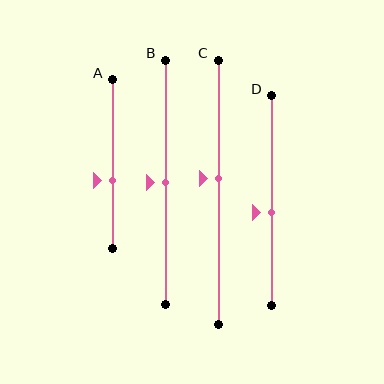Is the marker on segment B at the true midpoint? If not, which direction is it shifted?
Yes, the marker on segment B is at the true midpoint.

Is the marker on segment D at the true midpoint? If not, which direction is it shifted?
No, the marker on segment D is shifted downward by about 6% of the segment length.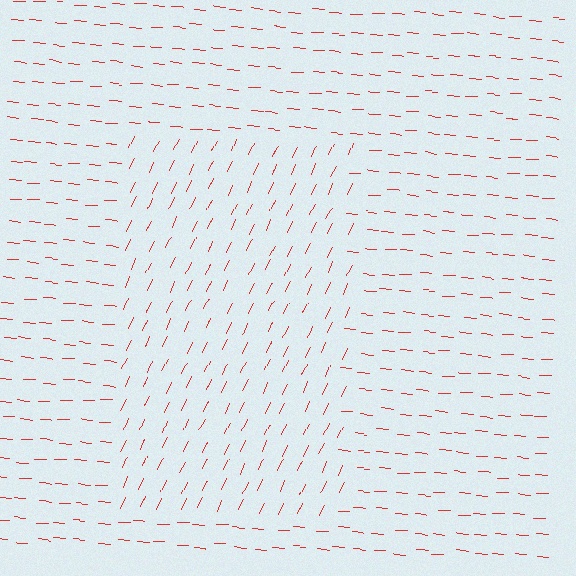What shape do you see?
I see a rectangle.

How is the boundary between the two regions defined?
The boundary is defined purely by a change in line orientation (approximately 69 degrees difference). All lines are the same color and thickness.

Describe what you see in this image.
The image is filled with small red line segments. A rectangle region in the image has lines oriented differently from the surrounding lines, creating a visible texture boundary.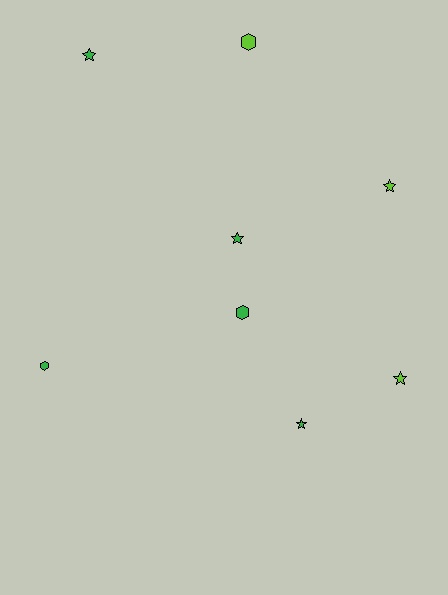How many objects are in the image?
There are 8 objects.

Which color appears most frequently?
Green, with 5 objects.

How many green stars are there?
There are 3 green stars.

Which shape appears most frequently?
Star, with 5 objects.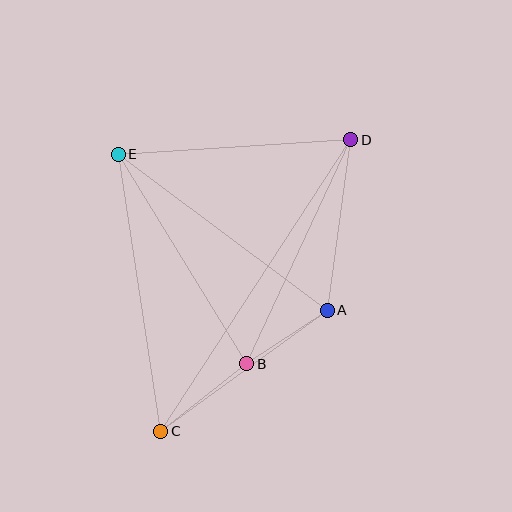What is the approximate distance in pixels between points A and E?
The distance between A and E is approximately 261 pixels.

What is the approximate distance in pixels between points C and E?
The distance between C and E is approximately 280 pixels.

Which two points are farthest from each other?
Points C and D are farthest from each other.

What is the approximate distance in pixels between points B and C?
The distance between B and C is approximately 110 pixels.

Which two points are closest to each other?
Points A and B are closest to each other.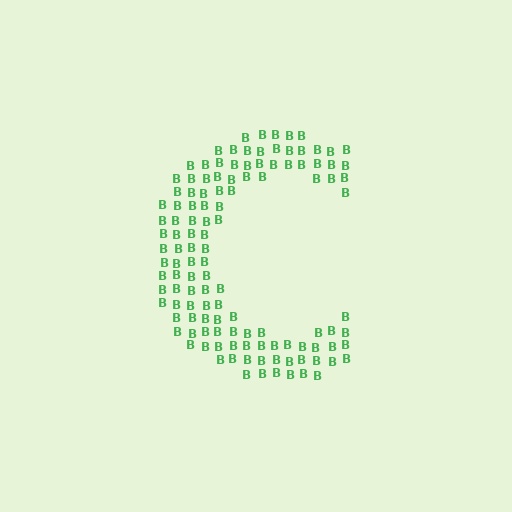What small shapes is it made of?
It is made of small letter B's.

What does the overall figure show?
The overall figure shows the letter C.